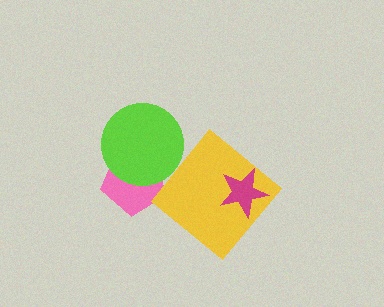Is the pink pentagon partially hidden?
Yes, it is partially covered by another shape.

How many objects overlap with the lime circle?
1 object overlaps with the lime circle.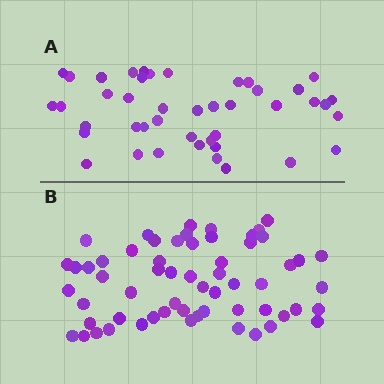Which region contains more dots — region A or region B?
Region B (the bottom region) has more dots.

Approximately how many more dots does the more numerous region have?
Region B has approximately 15 more dots than region A.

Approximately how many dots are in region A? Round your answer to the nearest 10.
About 40 dots. (The exact count is 43, which rounds to 40.)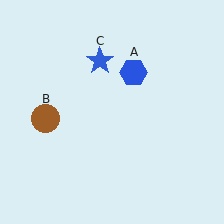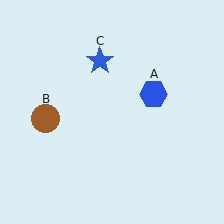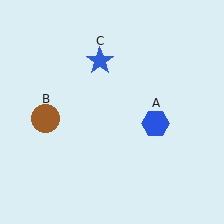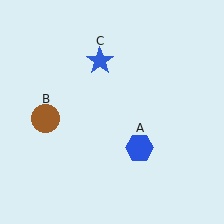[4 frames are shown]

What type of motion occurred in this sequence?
The blue hexagon (object A) rotated clockwise around the center of the scene.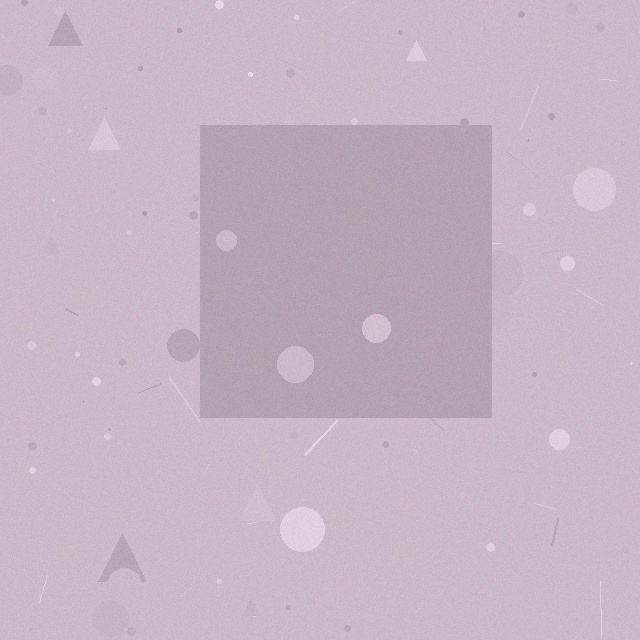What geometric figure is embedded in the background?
A square is embedded in the background.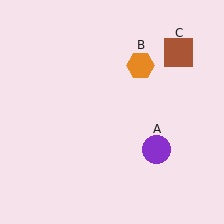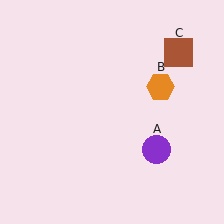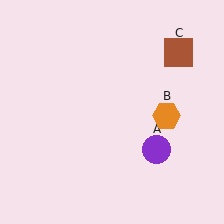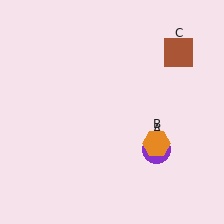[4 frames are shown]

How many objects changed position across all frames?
1 object changed position: orange hexagon (object B).